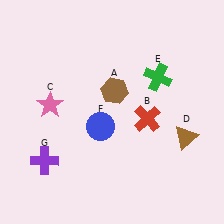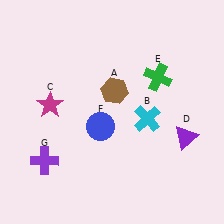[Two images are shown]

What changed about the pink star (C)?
In Image 1, C is pink. In Image 2, it changed to magenta.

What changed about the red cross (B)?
In Image 1, B is red. In Image 2, it changed to cyan.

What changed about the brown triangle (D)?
In Image 1, D is brown. In Image 2, it changed to purple.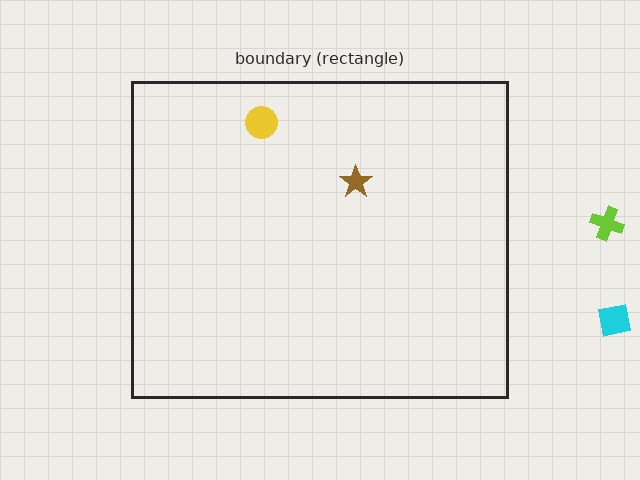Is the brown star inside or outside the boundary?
Inside.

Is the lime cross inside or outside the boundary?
Outside.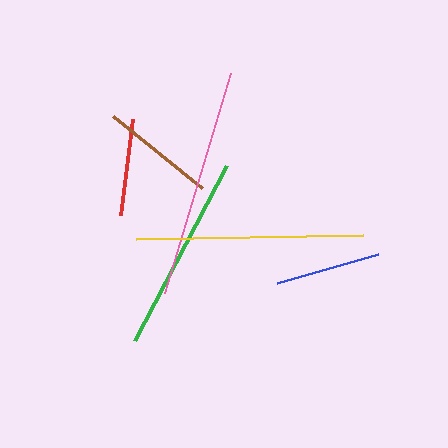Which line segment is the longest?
The pink line is the longest at approximately 230 pixels.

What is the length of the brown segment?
The brown segment is approximately 115 pixels long.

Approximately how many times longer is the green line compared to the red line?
The green line is approximately 2.0 times the length of the red line.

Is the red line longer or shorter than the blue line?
The blue line is longer than the red line.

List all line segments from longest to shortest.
From longest to shortest: pink, yellow, green, brown, blue, red.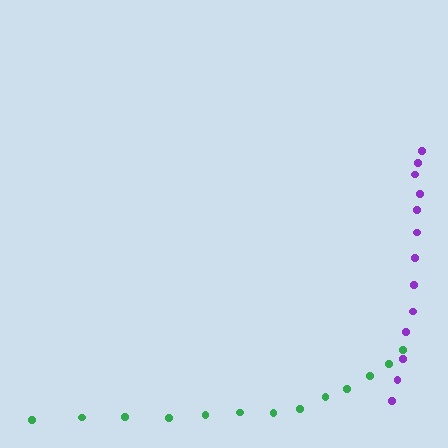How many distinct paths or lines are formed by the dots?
There are 2 distinct paths.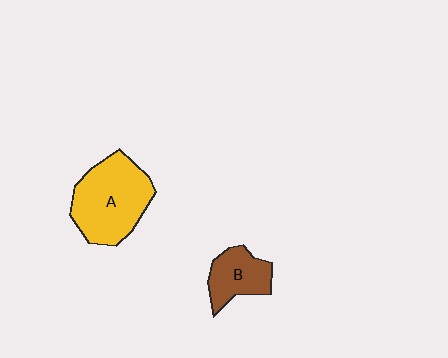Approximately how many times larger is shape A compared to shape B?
Approximately 1.9 times.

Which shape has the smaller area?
Shape B (brown).